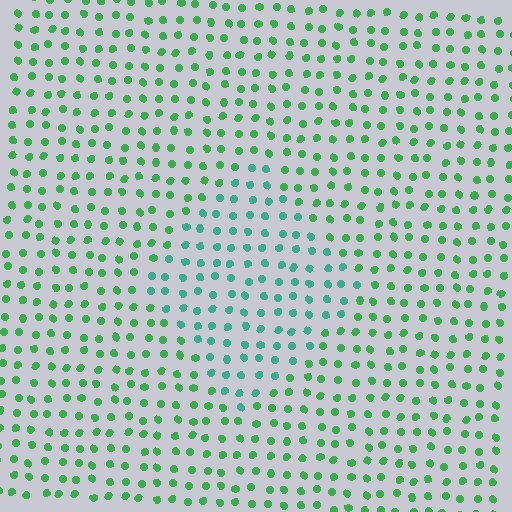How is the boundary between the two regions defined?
The boundary is defined purely by a slight shift in hue (about 36 degrees). Spacing, size, and orientation are identical on both sides.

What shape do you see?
I see a diamond.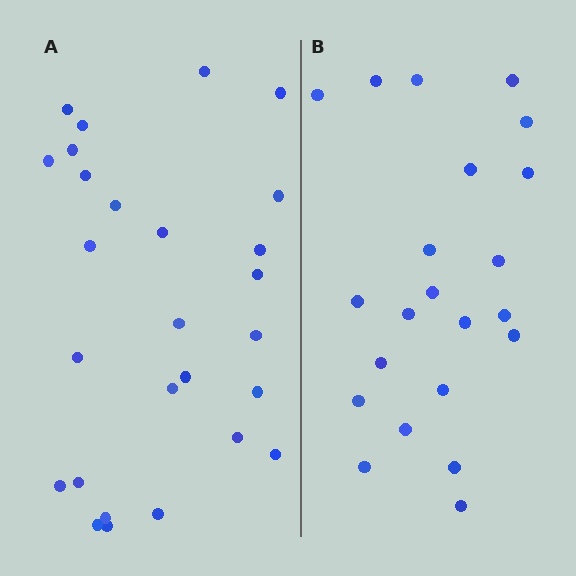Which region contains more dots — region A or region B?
Region A (the left region) has more dots.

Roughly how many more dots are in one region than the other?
Region A has about 5 more dots than region B.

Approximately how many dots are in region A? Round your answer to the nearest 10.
About 30 dots. (The exact count is 27, which rounds to 30.)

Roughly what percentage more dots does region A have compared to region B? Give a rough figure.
About 25% more.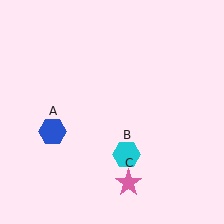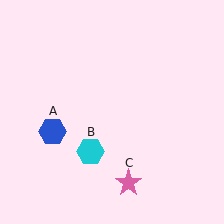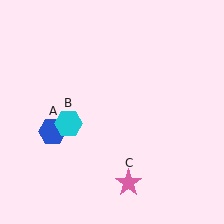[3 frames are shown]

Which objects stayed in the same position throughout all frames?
Blue hexagon (object A) and pink star (object C) remained stationary.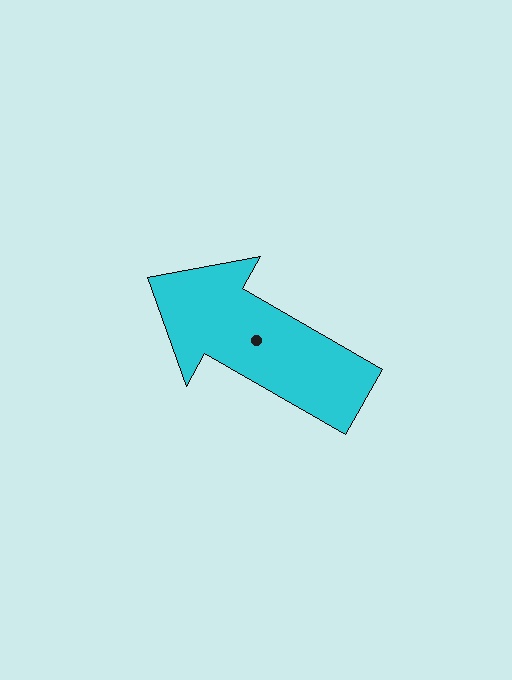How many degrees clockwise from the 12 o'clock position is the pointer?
Approximately 300 degrees.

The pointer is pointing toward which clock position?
Roughly 10 o'clock.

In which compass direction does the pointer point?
Northwest.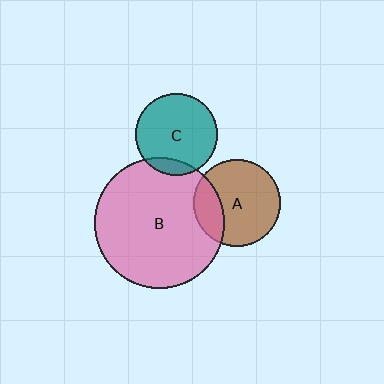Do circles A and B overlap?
Yes.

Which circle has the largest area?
Circle B (pink).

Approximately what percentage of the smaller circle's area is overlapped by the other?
Approximately 25%.